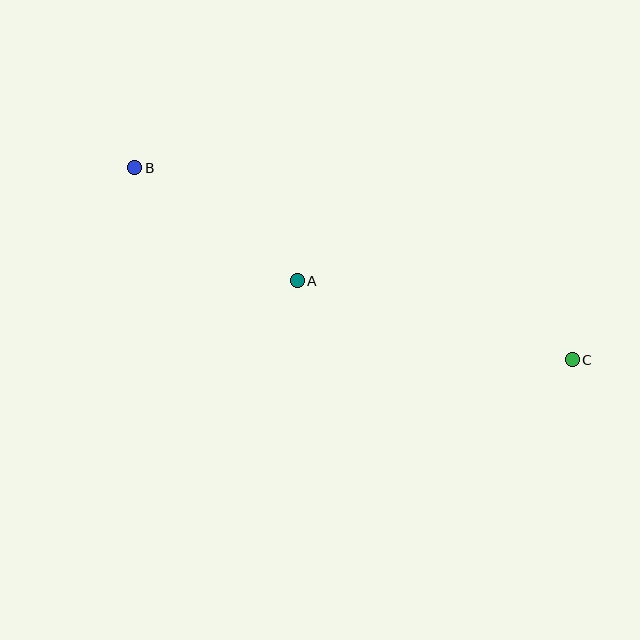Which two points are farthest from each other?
Points B and C are farthest from each other.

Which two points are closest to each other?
Points A and B are closest to each other.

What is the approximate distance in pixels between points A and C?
The distance between A and C is approximately 286 pixels.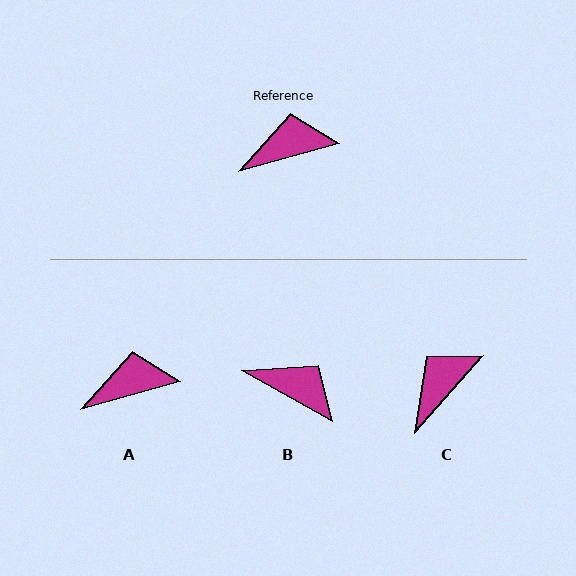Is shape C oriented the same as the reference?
No, it is off by about 33 degrees.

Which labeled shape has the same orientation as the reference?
A.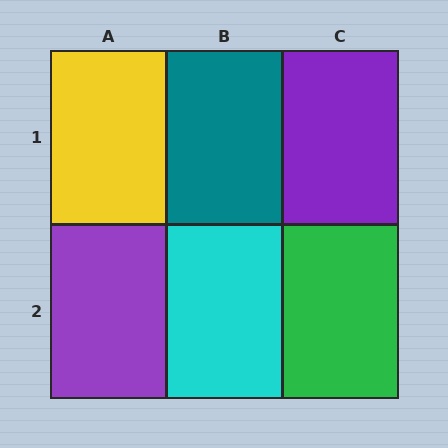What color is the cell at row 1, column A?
Yellow.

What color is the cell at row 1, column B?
Teal.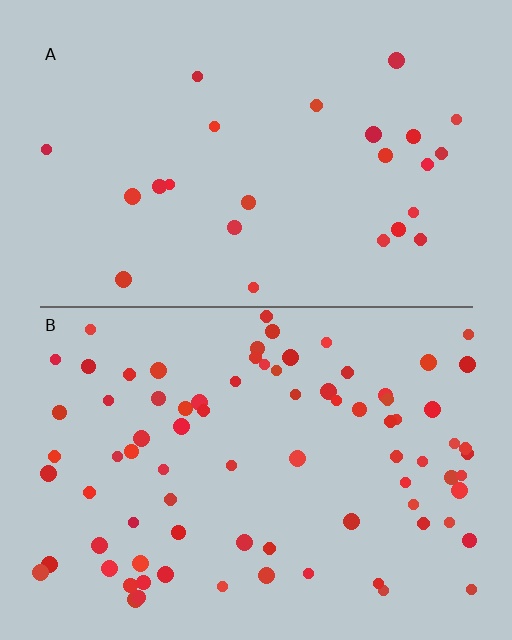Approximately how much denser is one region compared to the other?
Approximately 3.2× — region B over region A.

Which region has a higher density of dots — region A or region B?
B (the bottom).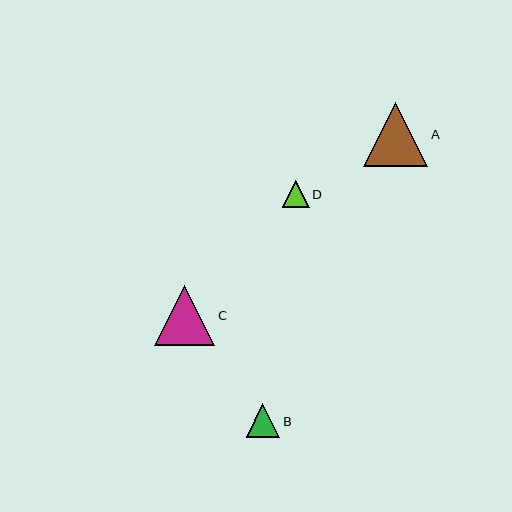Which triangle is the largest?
Triangle A is the largest with a size of approximately 64 pixels.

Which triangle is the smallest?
Triangle D is the smallest with a size of approximately 27 pixels.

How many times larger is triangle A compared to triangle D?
Triangle A is approximately 2.4 times the size of triangle D.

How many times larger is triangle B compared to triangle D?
Triangle B is approximately 1.3 times the size of triangle D.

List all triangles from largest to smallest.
From largest to smallest: A, C, B, D.